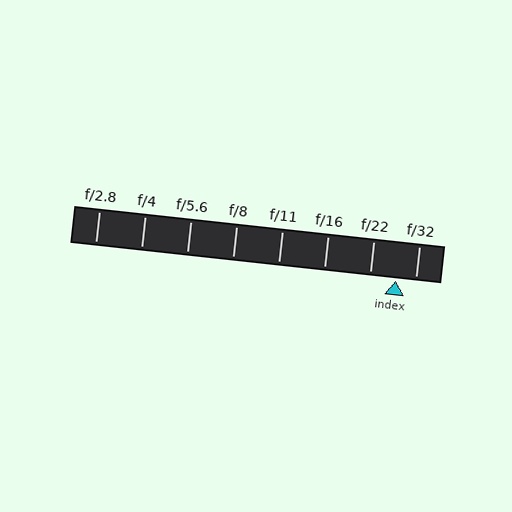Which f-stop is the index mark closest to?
The index mark is closest to f/32.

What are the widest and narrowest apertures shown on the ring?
The widest aperture shown is f/2.8 and the narrowest is f/32.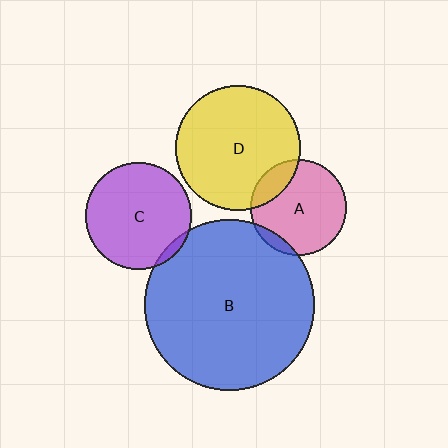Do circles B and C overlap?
Yes.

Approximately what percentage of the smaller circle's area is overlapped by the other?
Approximately 5%.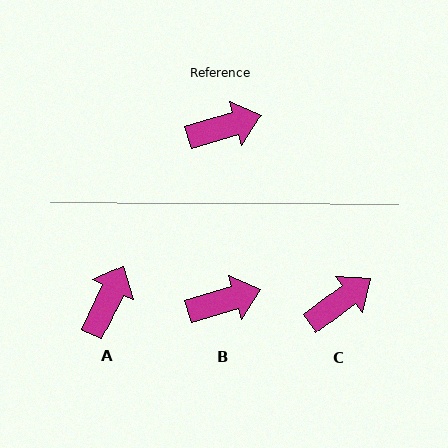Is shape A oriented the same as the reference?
No, it is off by about 49 degrees.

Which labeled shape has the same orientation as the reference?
B.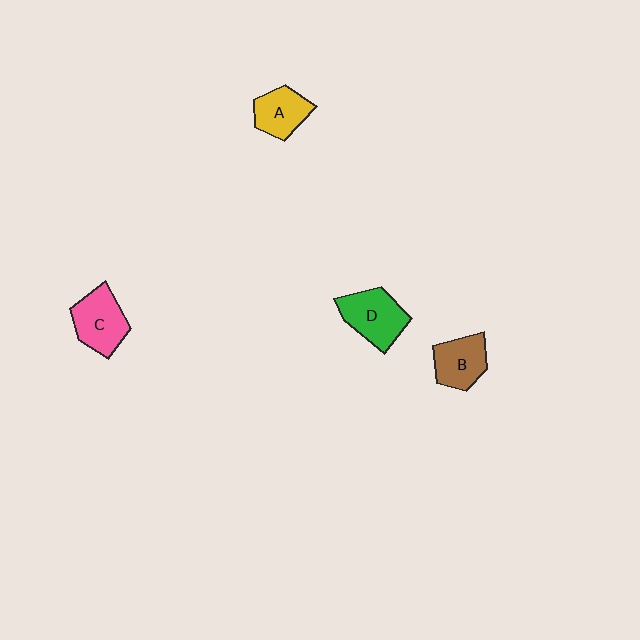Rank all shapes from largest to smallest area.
From largest to smallest: D (green), C (pink), B (brown), A (yellow).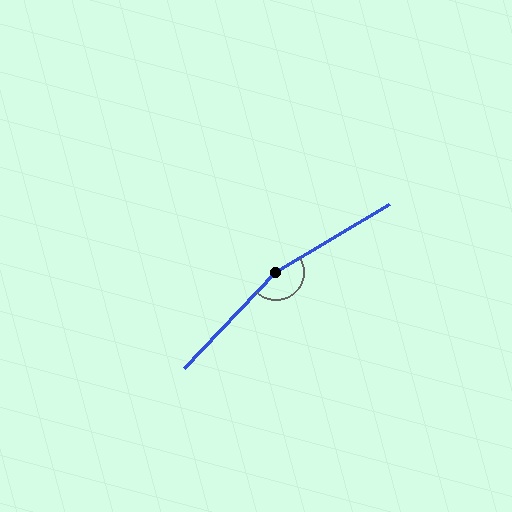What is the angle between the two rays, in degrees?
Approximately 164 degrees.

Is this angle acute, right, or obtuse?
It is obtuse.